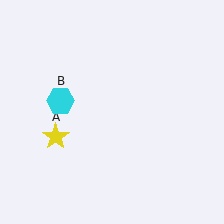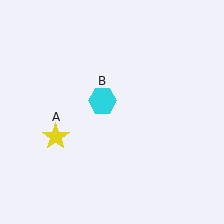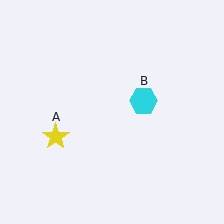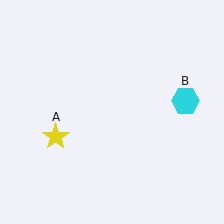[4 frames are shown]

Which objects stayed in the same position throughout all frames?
Yellow star (object A) remained stationary.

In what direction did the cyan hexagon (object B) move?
The cyan hexagon (object B) moved right.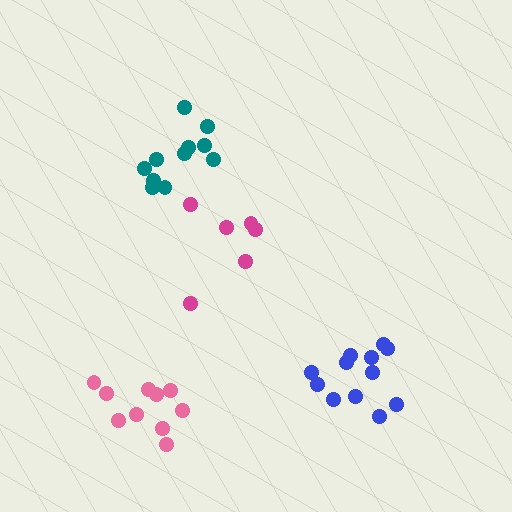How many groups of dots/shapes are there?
There are 4 groups.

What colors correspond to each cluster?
The clusters are colored: blue, teal, pink, magenta.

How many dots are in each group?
Group 1: 12 dots, Group 2: 11 dots, Group 3: 10 dots, Group 4: 6 dots (39 total).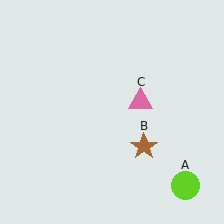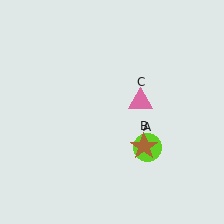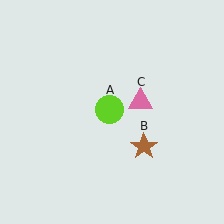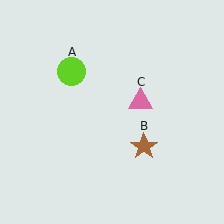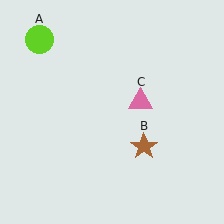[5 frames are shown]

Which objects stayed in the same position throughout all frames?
Brown star (object B) and pink triangle (object C) remained stationary.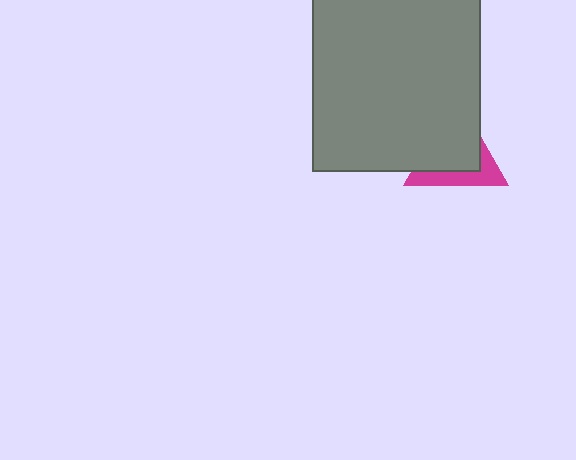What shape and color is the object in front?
The object in front is a gray rectangle.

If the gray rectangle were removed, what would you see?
You would see the complete magenta triangle.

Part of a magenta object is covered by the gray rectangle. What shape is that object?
It is a triangle.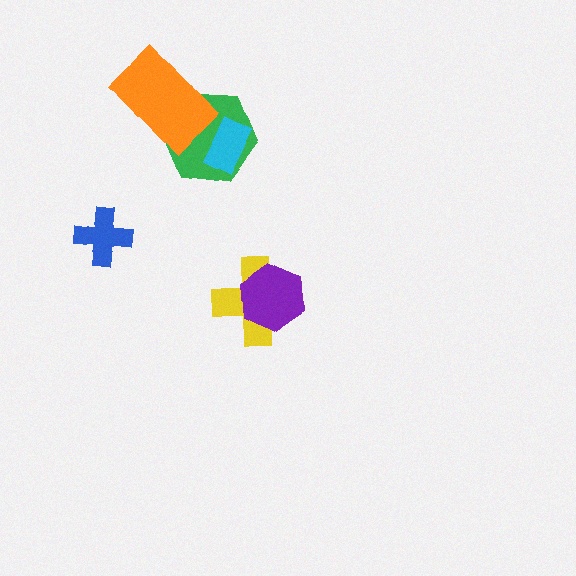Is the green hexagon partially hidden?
Yes, it is partially covered by another shape.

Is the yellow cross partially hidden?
Yes, it is partially covered by another shape.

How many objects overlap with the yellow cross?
1 object overlaps with the yellow cross.